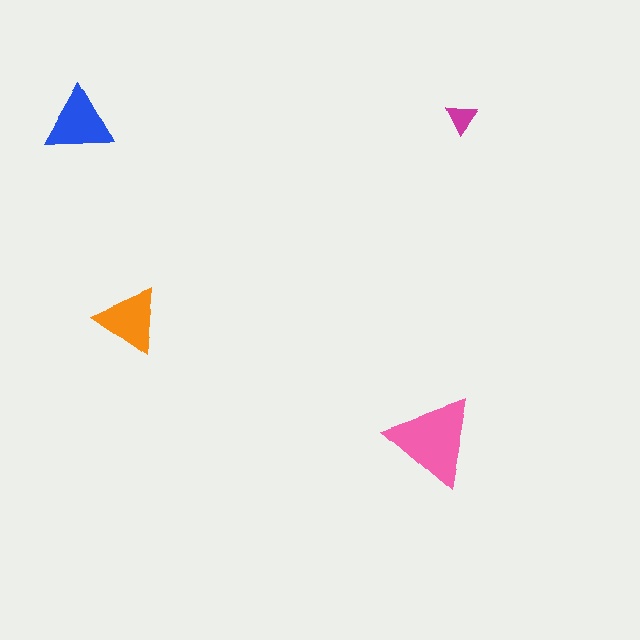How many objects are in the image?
There are 4 objects in the image.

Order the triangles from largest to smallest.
the pink one, the blue one, the orange one, the magenta one.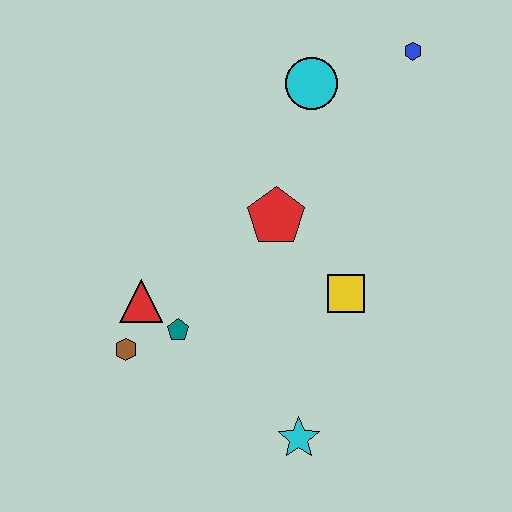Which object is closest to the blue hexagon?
The cyan circle is closest to the blue hexagon.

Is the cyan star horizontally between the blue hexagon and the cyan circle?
No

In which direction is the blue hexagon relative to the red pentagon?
The blue hexagon is above the red pentagon.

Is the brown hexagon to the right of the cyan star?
No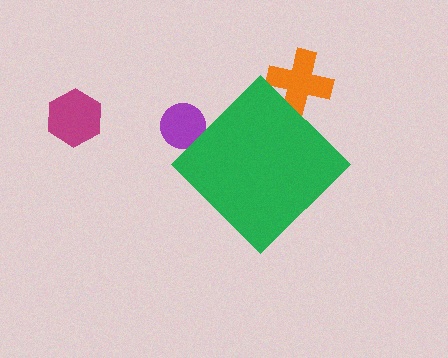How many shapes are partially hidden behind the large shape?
2 shapes are partially hidden.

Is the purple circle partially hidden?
Yes, the purple circle is partially hidden behind the green diamond.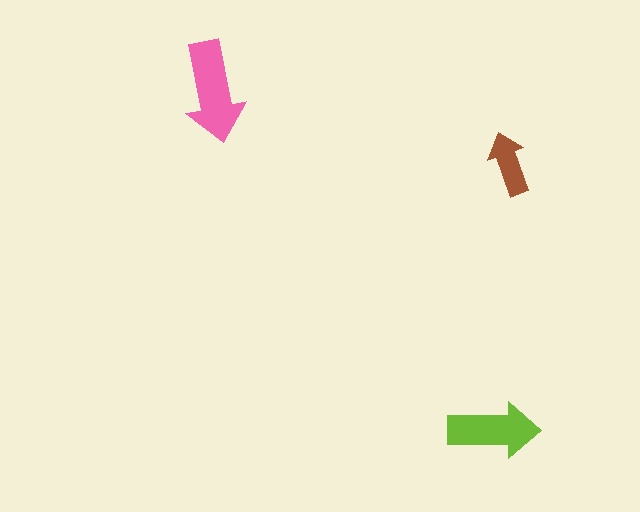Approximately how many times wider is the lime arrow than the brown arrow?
About 1.5 times wider.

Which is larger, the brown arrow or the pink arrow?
The pink one.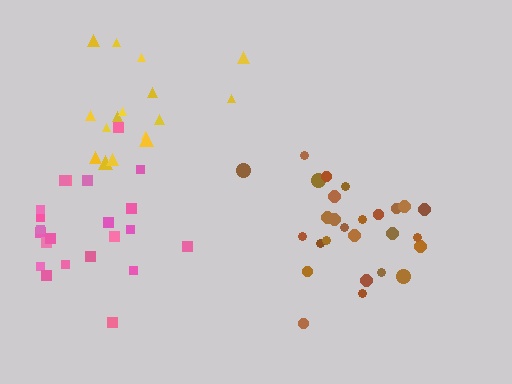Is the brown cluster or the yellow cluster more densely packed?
Brown.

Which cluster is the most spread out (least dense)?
Yellow.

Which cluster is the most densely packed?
Brown.